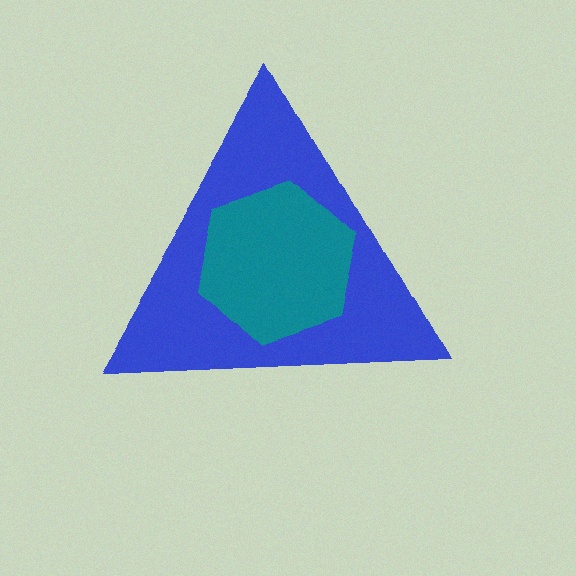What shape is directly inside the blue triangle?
The teal hexagon.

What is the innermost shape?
The teal hexagon.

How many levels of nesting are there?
2.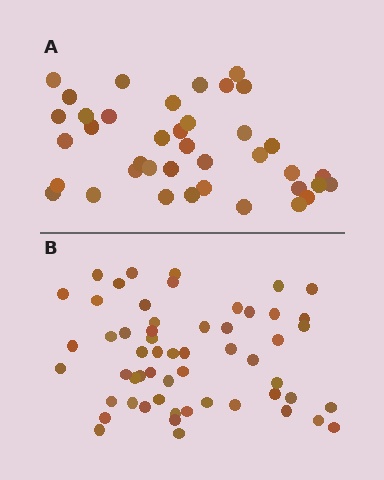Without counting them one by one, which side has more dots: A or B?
Region B (the bottom region) has more dots.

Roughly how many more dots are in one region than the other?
Region B has approximately 15 more dots than region A.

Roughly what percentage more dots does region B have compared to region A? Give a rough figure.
About 45% more.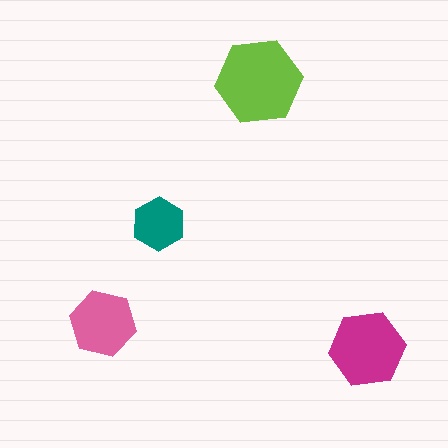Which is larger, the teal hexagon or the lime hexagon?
The lime one.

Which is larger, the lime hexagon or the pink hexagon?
The lime one.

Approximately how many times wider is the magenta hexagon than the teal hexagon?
About 1.5 times wider.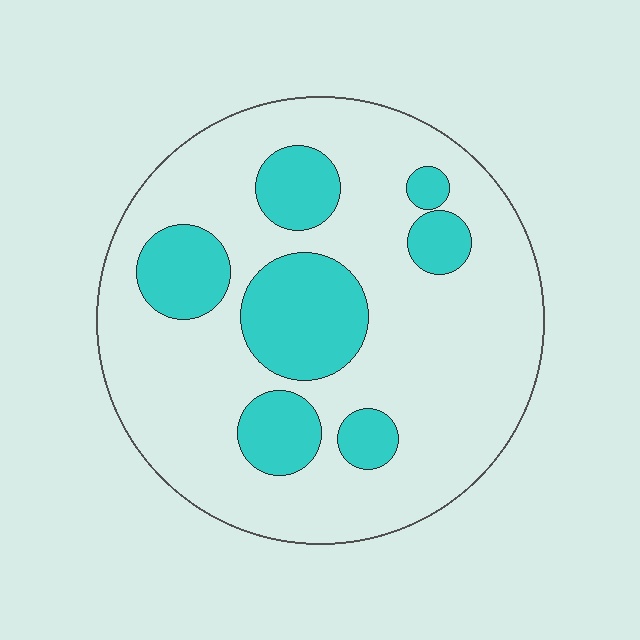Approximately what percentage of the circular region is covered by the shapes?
Approximately 25%.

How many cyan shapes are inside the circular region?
7.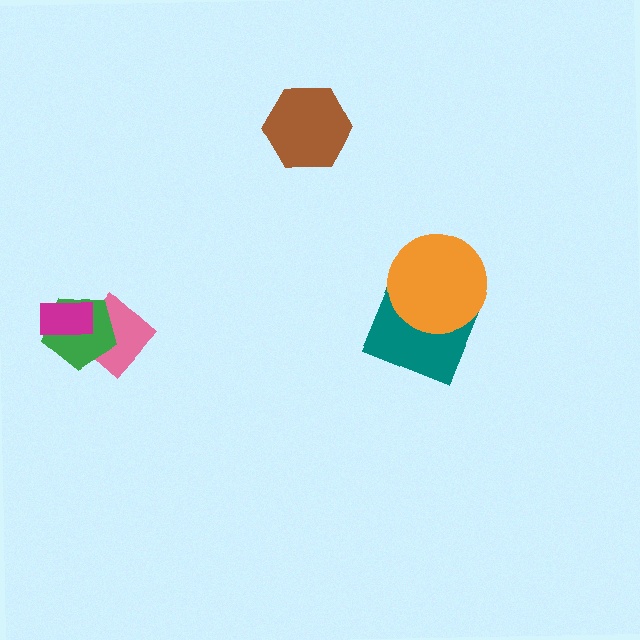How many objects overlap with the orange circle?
1 object overlaps with the orange circle.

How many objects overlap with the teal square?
1 object overlaps with the teal square.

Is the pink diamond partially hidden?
Yes, it is partially covered by another shape.